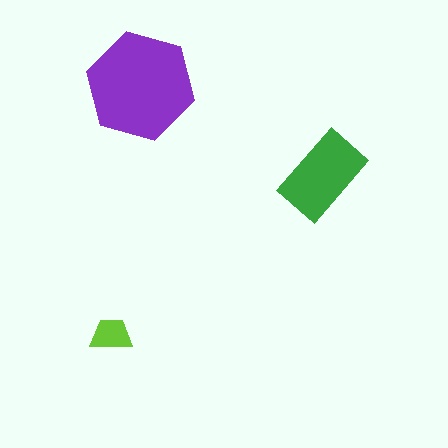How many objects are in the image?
There are 3 objects in the image.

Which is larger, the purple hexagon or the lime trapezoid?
The purple hexagon.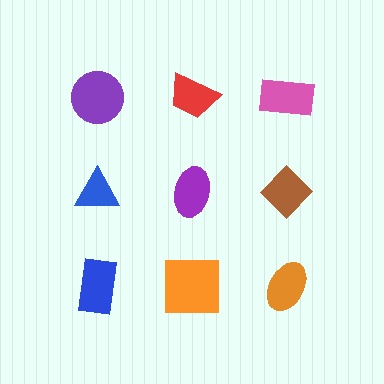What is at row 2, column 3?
A brown diamond.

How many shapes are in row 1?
3 shapes.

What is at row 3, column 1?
A blue rectangle.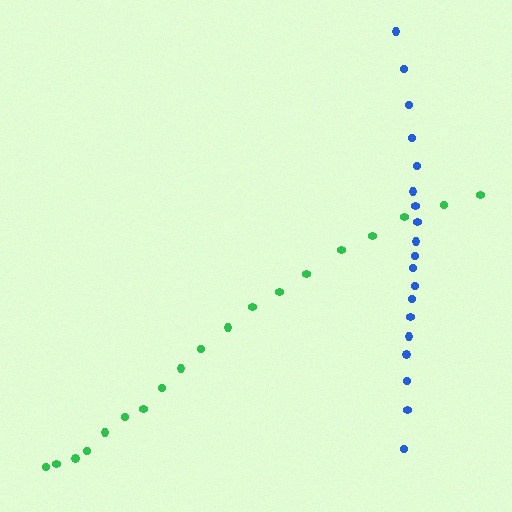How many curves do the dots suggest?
There are 2 distinct paths.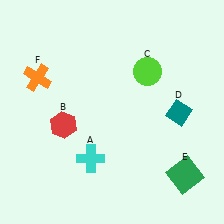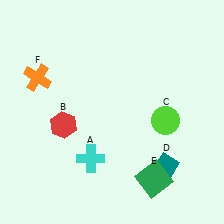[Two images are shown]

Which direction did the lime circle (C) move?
The lime circle (C) moved down.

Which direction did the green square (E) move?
The green square (E) moved left.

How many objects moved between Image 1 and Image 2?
3 objects moved between the two images.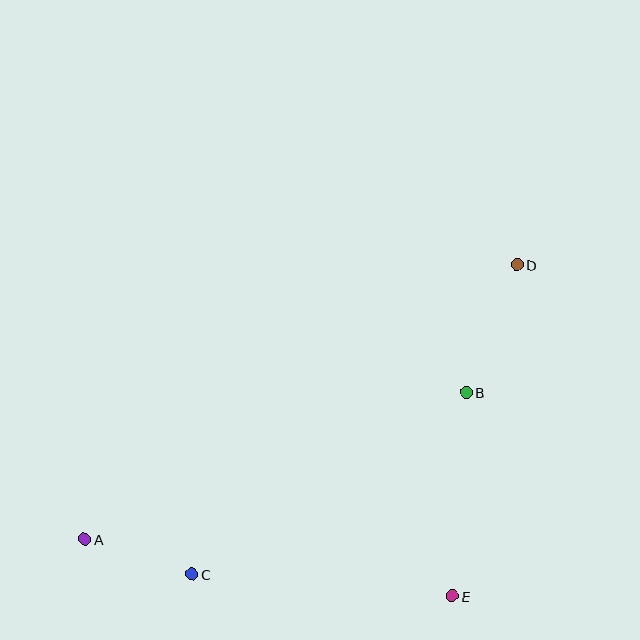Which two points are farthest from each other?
Points A and D are farthest from each other.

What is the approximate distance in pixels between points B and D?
The distance between B and D is approximately 138 pixels.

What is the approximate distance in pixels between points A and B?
The distance between A and B is approximately 409 pixels.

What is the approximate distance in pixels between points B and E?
The distance between B and E is approximately 204 pixels.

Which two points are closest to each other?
Points A and C are closest to each other.